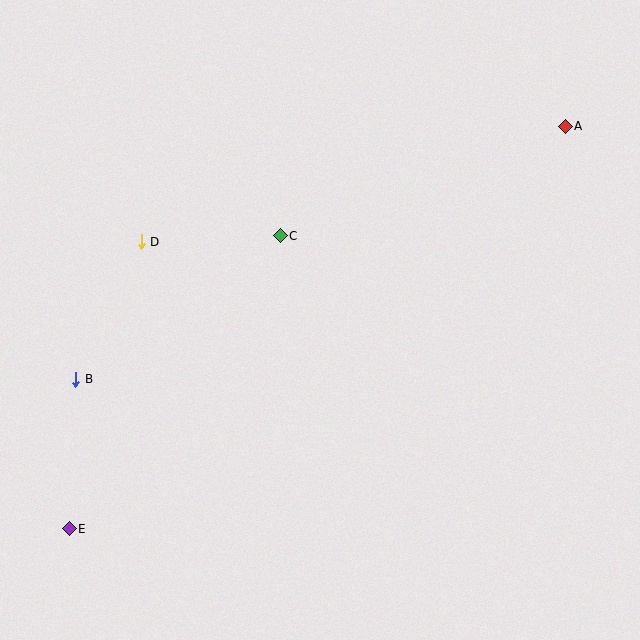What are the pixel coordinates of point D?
Point D is at (141, 242).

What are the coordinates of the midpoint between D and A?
The midpoint between D and A is at (353, 184).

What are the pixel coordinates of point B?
Point B is at (76, 379).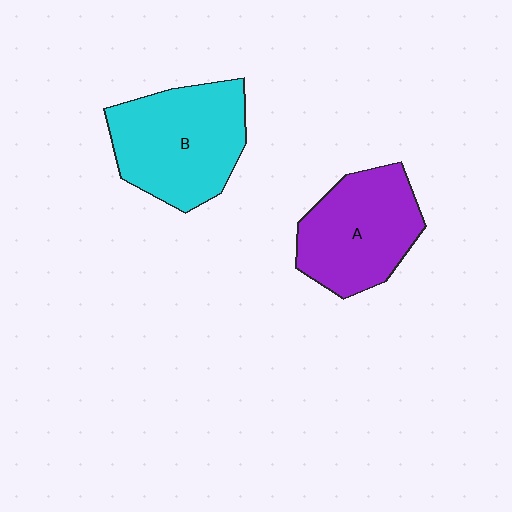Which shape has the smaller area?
Shape A (purple).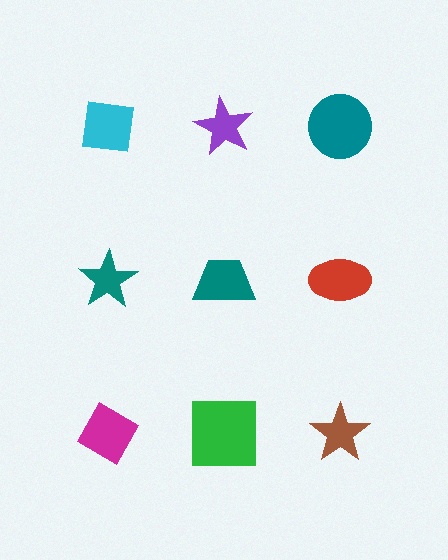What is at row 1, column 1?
A cyan square.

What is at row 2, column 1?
A teal star.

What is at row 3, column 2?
A green square.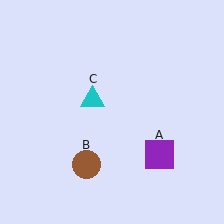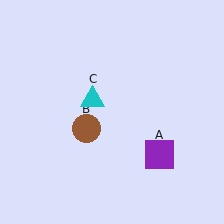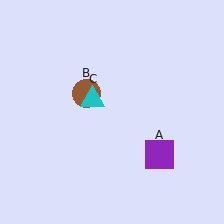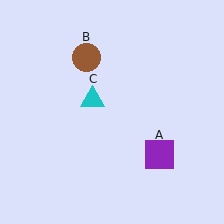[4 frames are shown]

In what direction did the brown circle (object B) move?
The brown circle (object B) moved up.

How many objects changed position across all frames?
1 object changed position: brown circle (object B).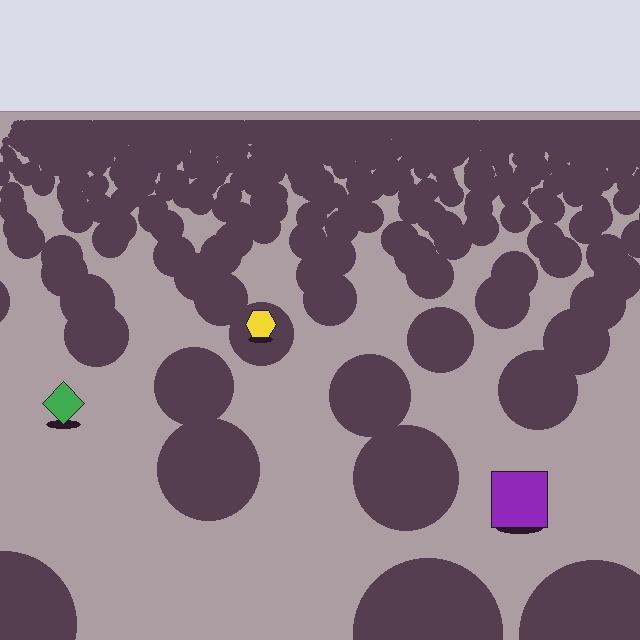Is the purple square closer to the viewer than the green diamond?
Yes. The purple square is closer — you can tell from the texture gradient: the ground texture is coarser near it.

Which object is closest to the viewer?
The purple square is closest. The texture marks near it are larger and more spread out.